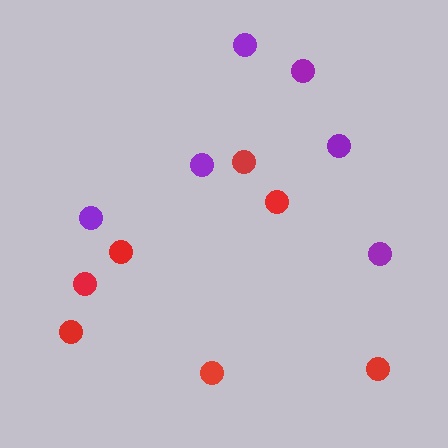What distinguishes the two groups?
There are 2 groups: one group of red circles (7) and one group of purple circles (6).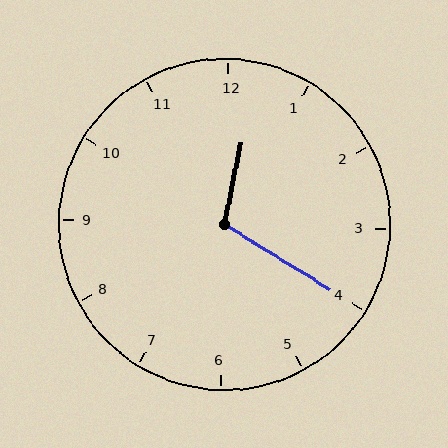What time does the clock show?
12:20.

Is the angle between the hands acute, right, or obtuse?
It is obtuse.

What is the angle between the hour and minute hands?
Approximately 110 degrees.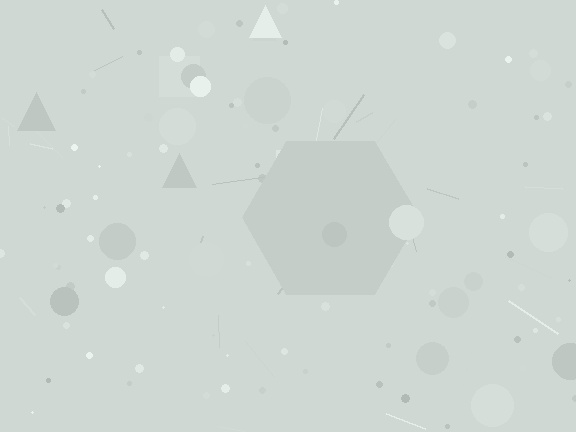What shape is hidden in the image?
A hexagon is hidden in the image.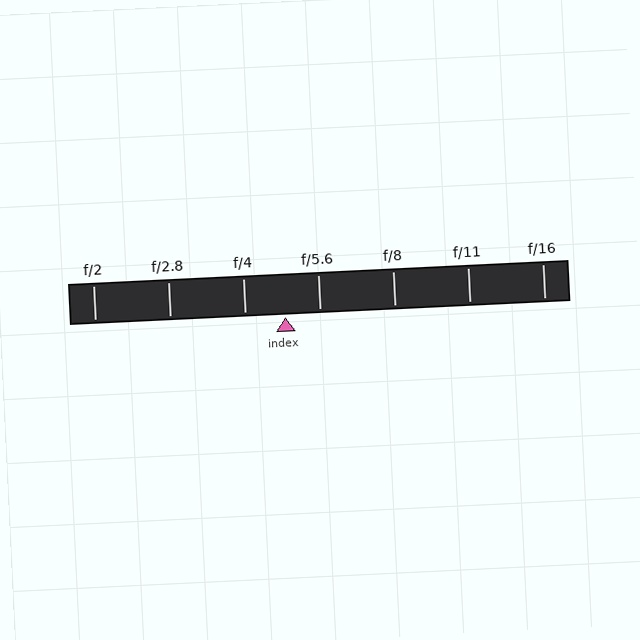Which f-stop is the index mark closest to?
The index mark is closest to f/5.6.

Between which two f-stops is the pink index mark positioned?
The index mark is between f/4 and f/5.6.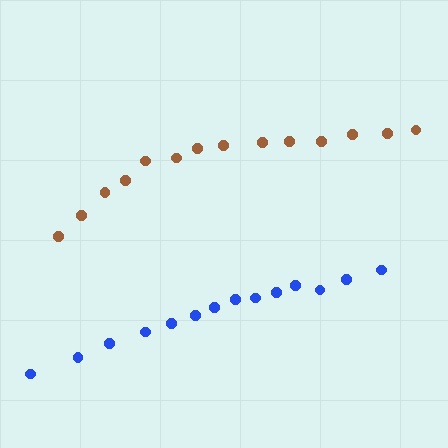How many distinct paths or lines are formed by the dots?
There are 2 distinct paths.